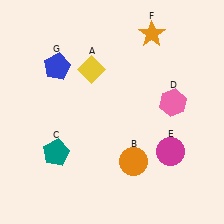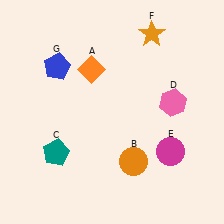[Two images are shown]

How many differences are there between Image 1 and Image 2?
There is 1 difference between the two images.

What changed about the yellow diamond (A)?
In Image 1, A is yellow. In Image 2, it changed to orange.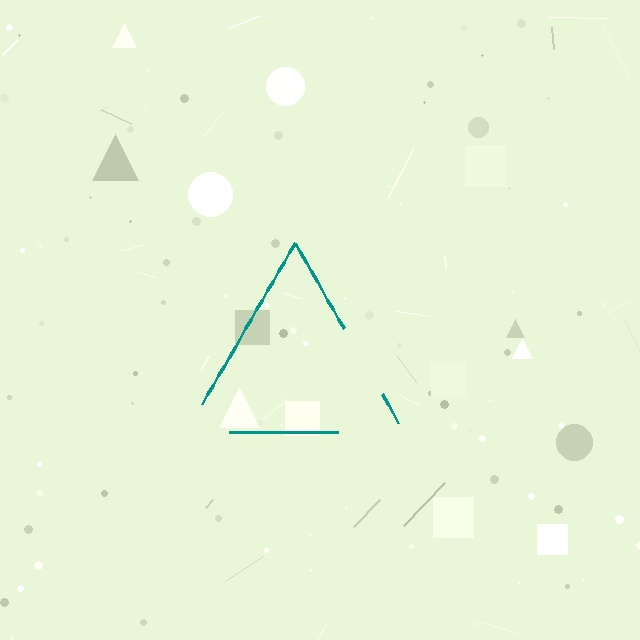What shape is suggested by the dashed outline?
The dashed outline suggests a triangle.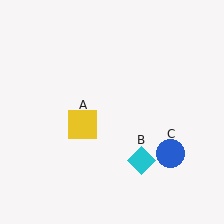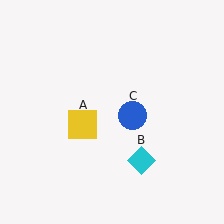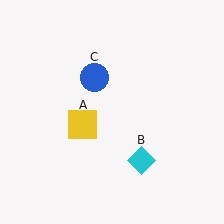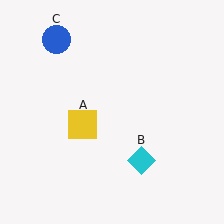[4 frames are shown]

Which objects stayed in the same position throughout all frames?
Yellow square (object A) and cyan diamond (object B) remained stationary.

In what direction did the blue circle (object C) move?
The blue circle (object C) moved up and to the left.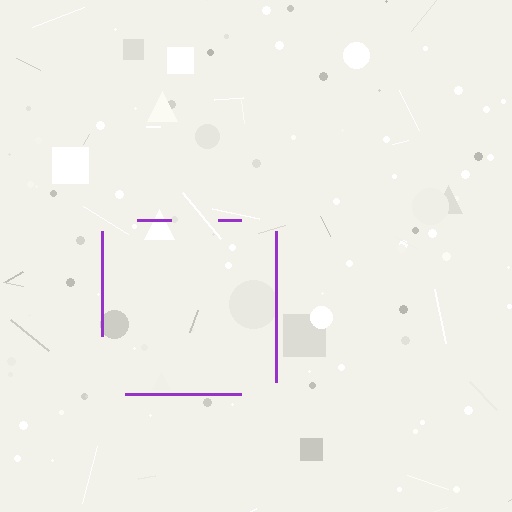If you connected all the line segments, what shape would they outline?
They would outline a square.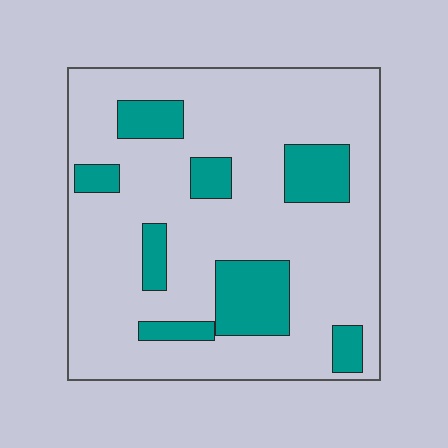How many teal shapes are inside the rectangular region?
8.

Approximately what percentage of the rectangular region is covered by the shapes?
Approximately 20%.